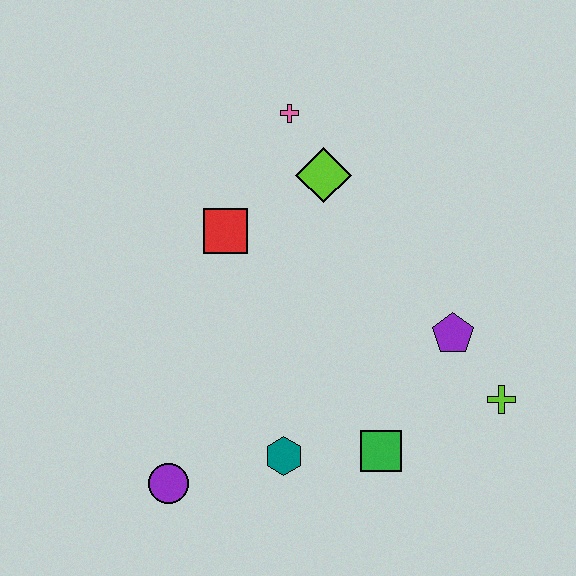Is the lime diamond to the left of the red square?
No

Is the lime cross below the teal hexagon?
No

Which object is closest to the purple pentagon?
The lime cross is closest to the purple pentagon.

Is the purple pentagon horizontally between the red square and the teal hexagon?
No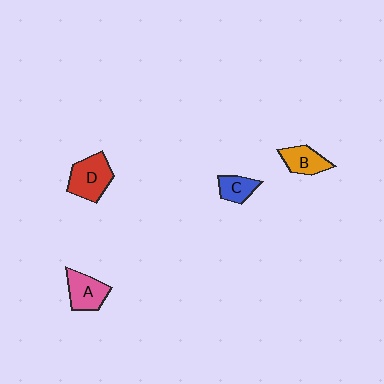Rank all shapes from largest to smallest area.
From largest to smallest: D (red), A (pink), B (orange), C (blue).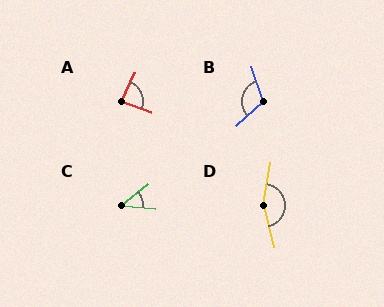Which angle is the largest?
D, at approximately 156 degrees.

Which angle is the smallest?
C, at approximately 44 degrees.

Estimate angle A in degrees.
Approximately 86 degrees.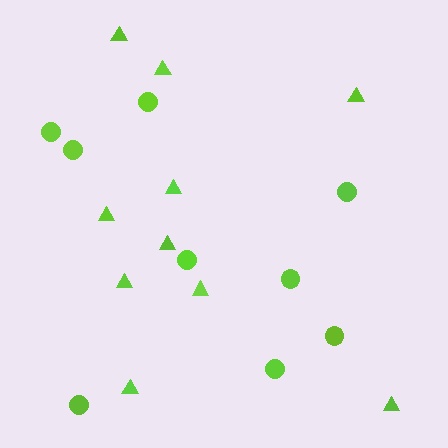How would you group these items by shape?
There are 2 groups: one group of triangles (10) and one group of circles (9).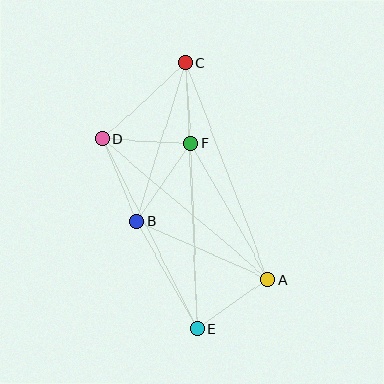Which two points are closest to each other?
Points C and F are closest to each other.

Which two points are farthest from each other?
Points C and E are farthest from each other.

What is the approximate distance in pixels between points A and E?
The distance between A and E is approximately 86 pixels.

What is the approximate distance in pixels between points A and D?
The distance between A and D is approximately 217 pixels.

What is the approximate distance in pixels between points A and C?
The distance between A and C is approximately 232 pixels.